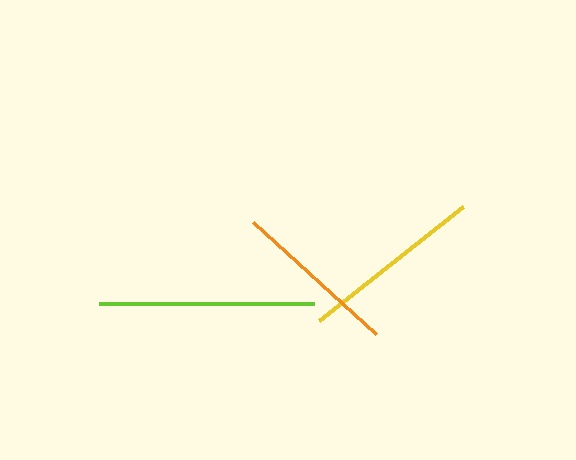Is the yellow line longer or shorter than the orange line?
The yellow line is longer than the orange line.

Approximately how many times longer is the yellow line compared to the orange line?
The yellow line is approximately 1.1 times the length of the orange line.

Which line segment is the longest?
The lime line is the longest at approximately 215 pixels.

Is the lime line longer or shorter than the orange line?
The lime line is longer than the orange line.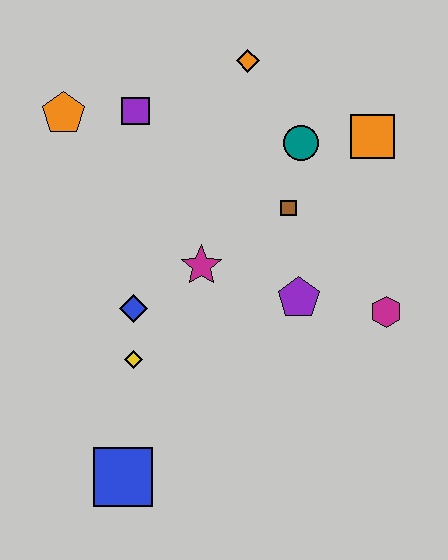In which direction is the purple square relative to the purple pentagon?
The purple square is above the purple pentagon.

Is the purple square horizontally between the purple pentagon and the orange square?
No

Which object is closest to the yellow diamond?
The blue diamond is closest to the yellow diamond.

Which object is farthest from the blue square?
The orange diamond is farthest from the blue square.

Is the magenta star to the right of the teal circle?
No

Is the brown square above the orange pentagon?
No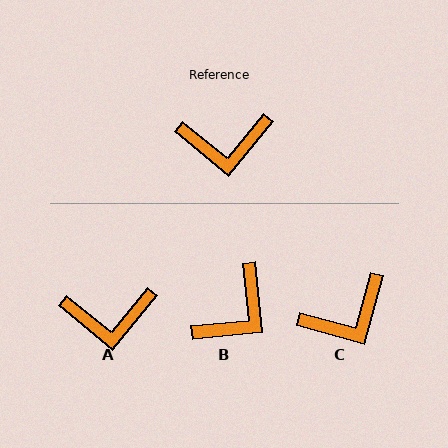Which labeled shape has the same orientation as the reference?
A.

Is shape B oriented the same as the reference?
No, it is off by about 45 degrees.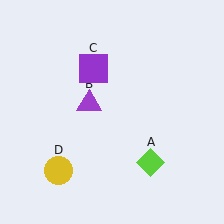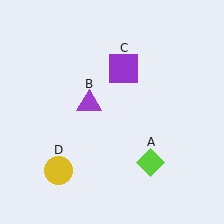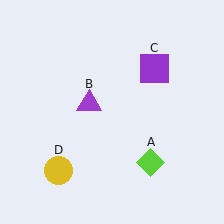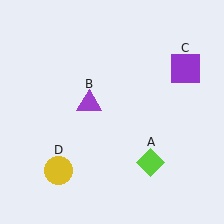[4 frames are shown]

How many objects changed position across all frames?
1 object changed position: purple square (object C).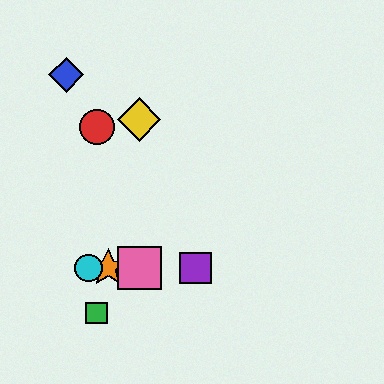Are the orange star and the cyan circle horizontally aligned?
Yes, both are at y≈268.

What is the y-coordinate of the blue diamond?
The blue diamond is at y≈75.